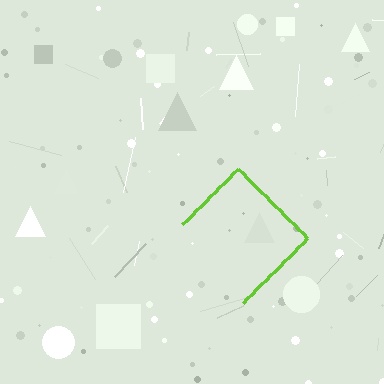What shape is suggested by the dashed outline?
The dashed outline suggests a diamond.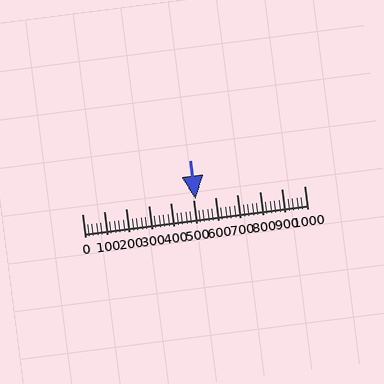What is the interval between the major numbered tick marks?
The major tick marks are spaced 100 units apart.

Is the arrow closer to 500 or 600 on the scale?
The arrow is closer to 500.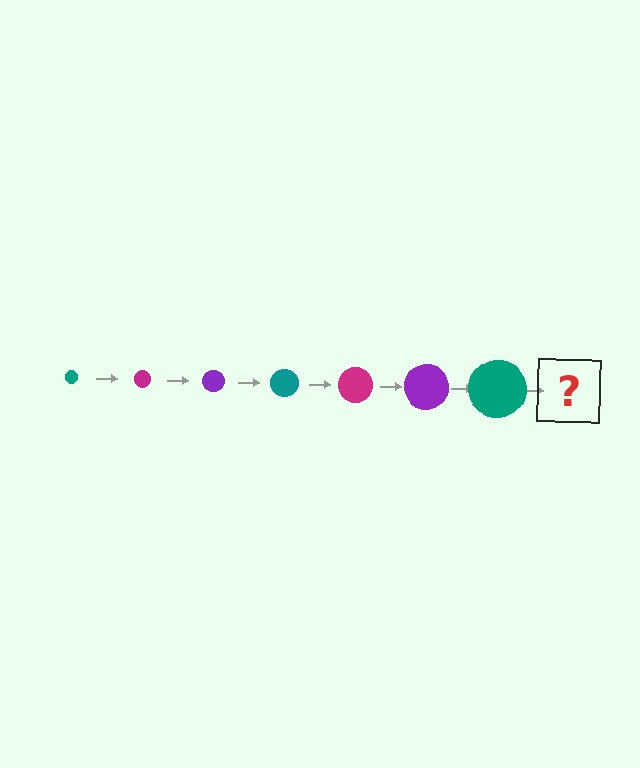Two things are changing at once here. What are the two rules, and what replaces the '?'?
The two rules are that the circle grows larger each step and the color cycles through teal, magenta, and purple. The '?' should be a magenta circle, larger than the previous one.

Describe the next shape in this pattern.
It should be a magenta circle, larger than the previous one.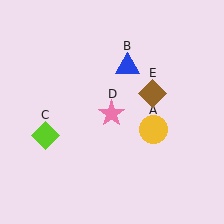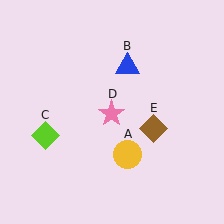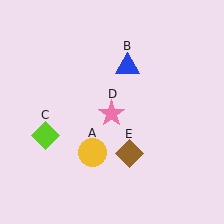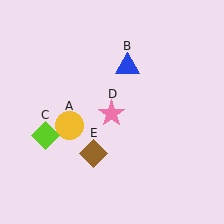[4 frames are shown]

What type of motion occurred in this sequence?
The yellow circle (object A), brown diamond (object E) rotated clockwise around the center of the scene.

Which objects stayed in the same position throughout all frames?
Blue triangle (object B) and lime diamond (object C) and pink star (object D) remained stationary.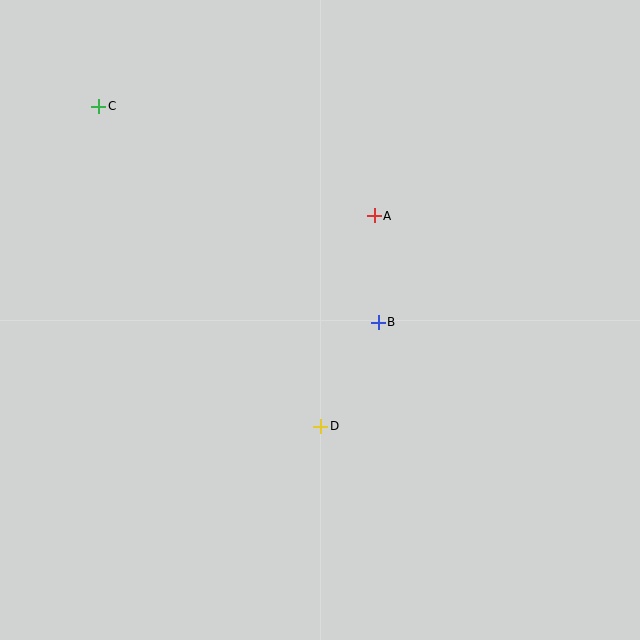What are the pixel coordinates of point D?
Point D is at (321, 426).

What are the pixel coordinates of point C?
Point C is at (99, 106).